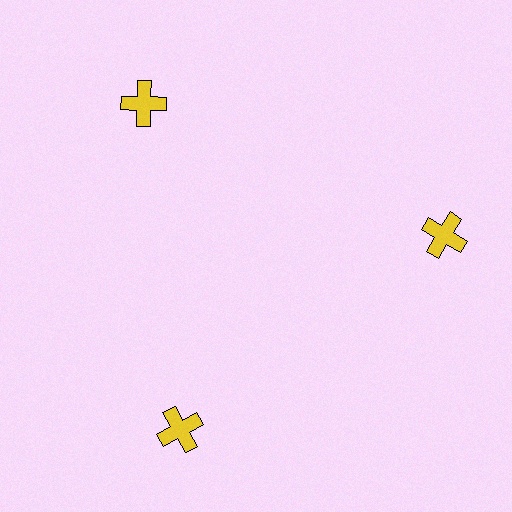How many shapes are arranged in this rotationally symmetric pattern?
There are 3 shapes, arranged in 3 groups of 1.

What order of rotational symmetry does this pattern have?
This pattern has 3-fold rotational symmetry.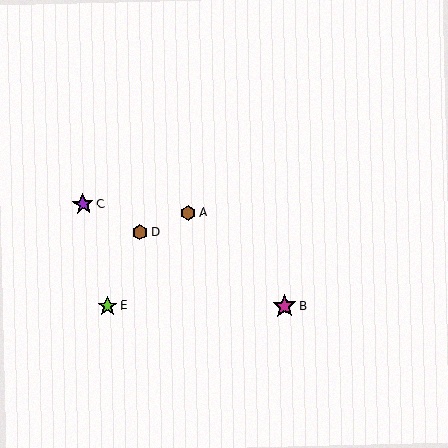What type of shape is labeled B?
Shape B is a magenta star.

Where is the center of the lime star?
The center of the lime star is at (107, 306).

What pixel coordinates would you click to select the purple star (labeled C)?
Click at (83, 205) to select the purple star C.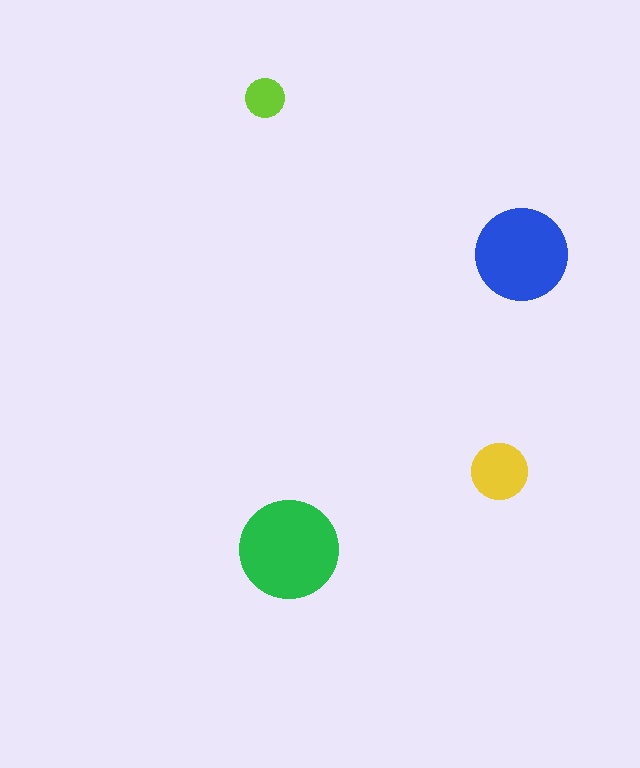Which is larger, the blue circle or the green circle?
The green one.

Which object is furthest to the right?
The blue circle is rightmost.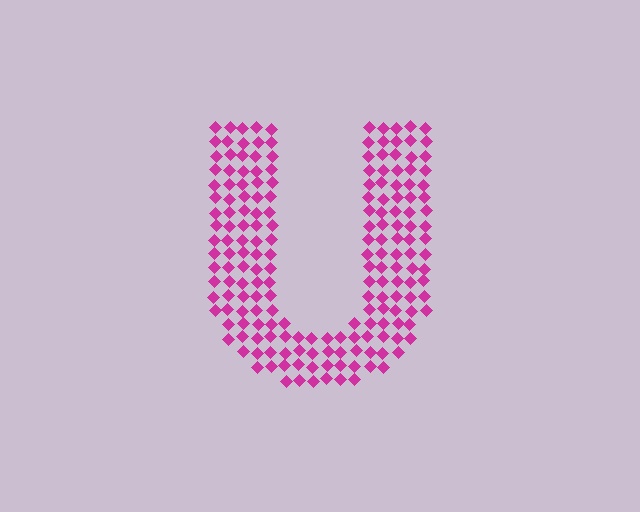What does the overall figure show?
The overall figure shows the letter U.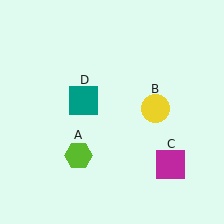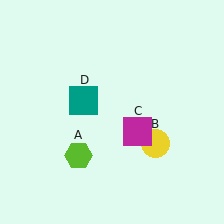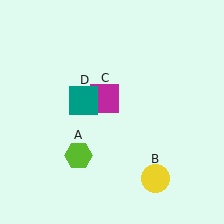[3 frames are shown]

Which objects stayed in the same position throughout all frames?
Lime hexagon (object A) and teal square (object D) remained stationary.